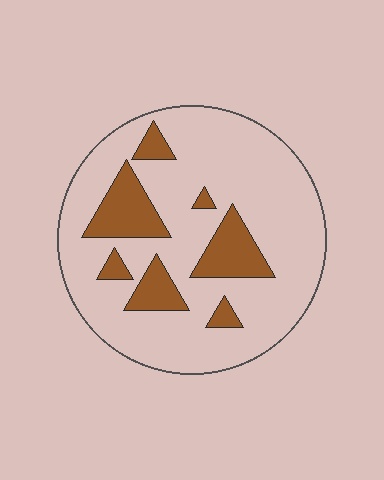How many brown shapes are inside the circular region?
7.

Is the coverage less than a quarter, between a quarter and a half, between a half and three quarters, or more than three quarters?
Less than a quarter.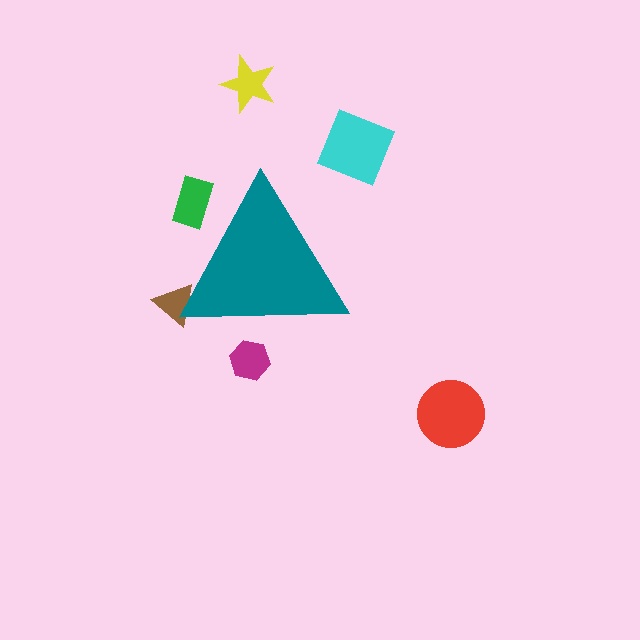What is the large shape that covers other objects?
A teal triangle.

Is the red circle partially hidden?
No, the red circle is fully visible.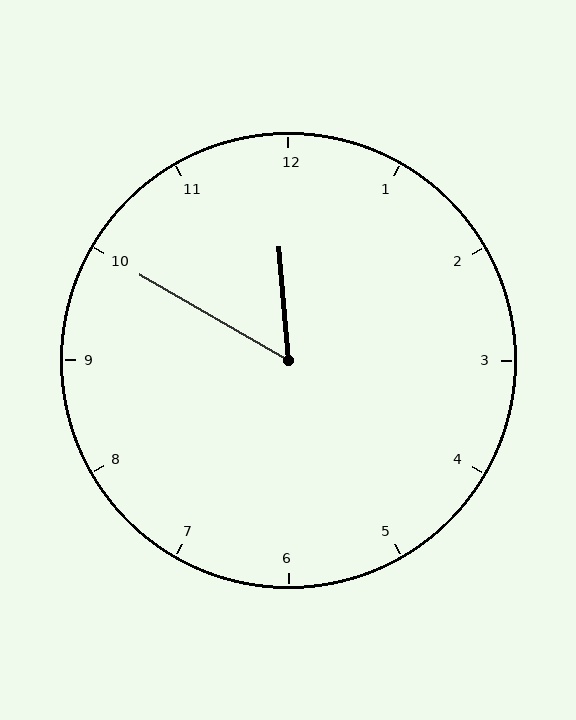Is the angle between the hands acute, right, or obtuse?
It is acute.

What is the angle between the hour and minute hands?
Approximately 55 degrees.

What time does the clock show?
11:50.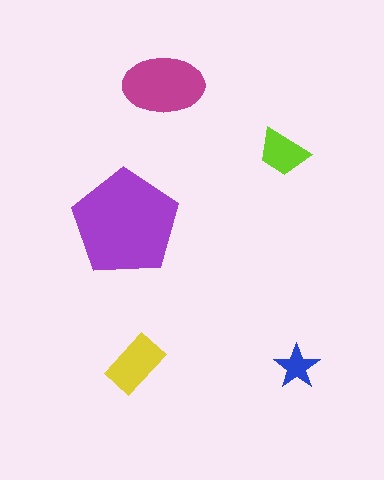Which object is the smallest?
The blue star.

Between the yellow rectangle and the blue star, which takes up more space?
The yellow rectangle.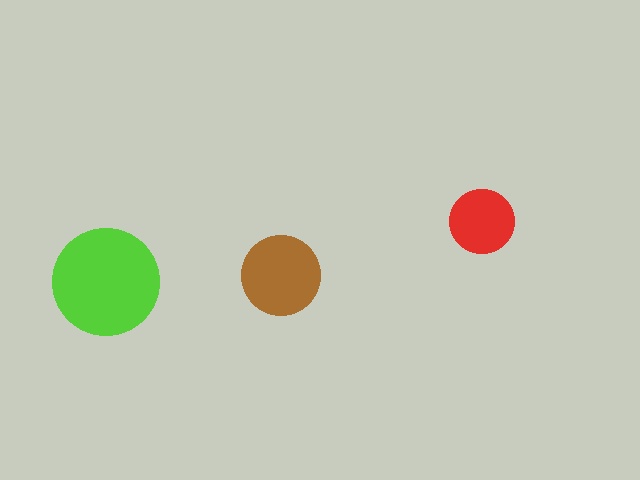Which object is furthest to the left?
The lime circle is leftmost.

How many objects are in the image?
There are 3 objects in the image.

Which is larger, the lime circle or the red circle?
The lime one.